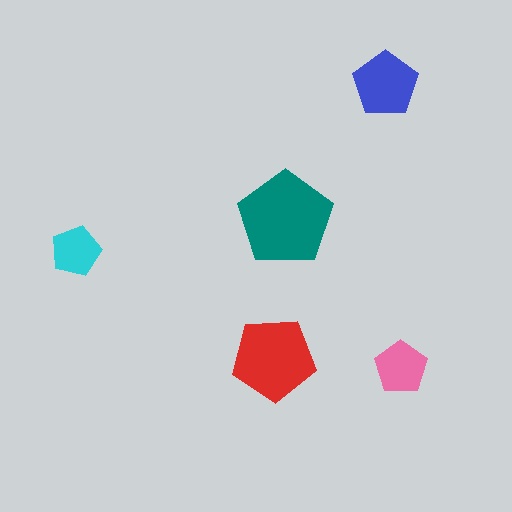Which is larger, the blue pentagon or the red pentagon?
The red one.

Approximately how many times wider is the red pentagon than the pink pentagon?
About 1.5 times wider.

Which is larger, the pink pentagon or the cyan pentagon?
The pink one.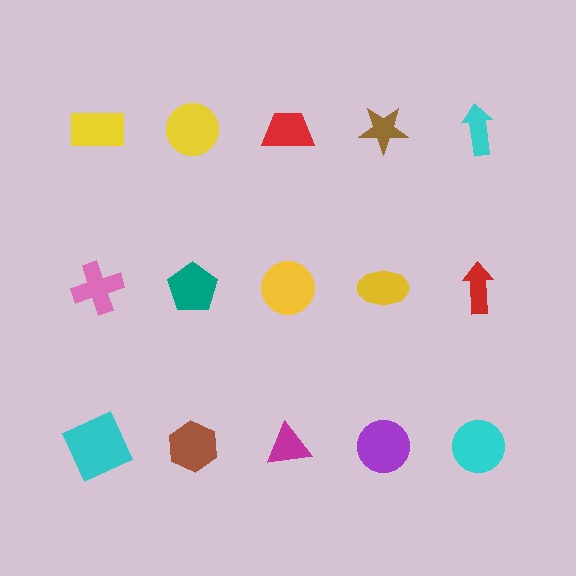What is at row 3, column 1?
A cyan square.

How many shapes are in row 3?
5 shapes.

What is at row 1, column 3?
A red trapezoid.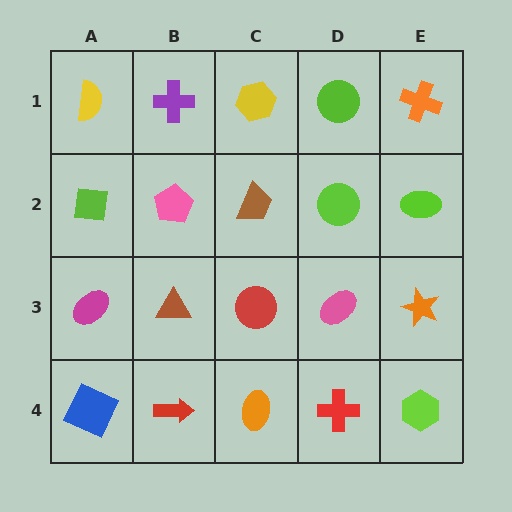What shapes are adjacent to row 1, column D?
A lime circle (row 2, column D), a yellow hexagon (row 1, column C), an orange cross (row 1, column E).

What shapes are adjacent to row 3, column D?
A lime circle (row 2, column D), a red cross (row 4, column D), a red circle (row 3, column C), an orange star (row 3, column E).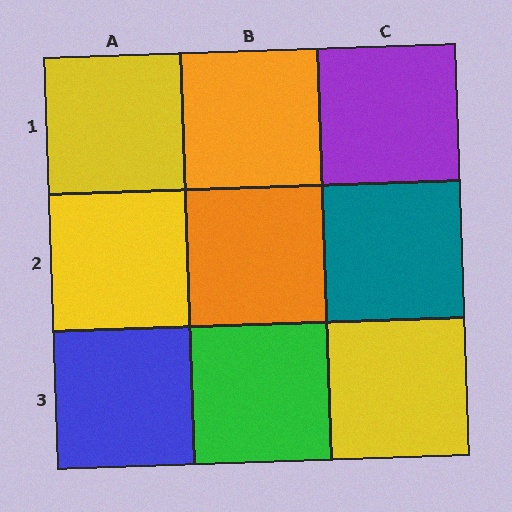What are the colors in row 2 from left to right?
Yellow, orange, teal.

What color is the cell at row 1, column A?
Yellow.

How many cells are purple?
1 cell is purple.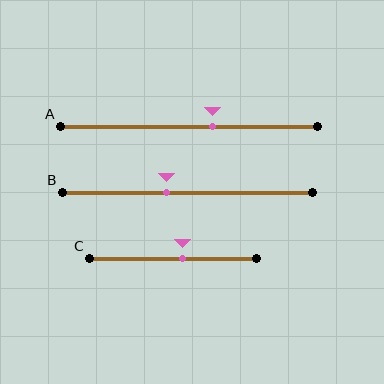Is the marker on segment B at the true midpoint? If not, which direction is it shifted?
No, the marker on segment B is shifted to the left by about 8% of the segment length.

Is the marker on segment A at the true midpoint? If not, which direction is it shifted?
No, the marker on segment A is shifted to the right by about 9% of the segment length.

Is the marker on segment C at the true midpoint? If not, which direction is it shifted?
No, the marker on segment C is shifted to the right by about 6% of the segment length.